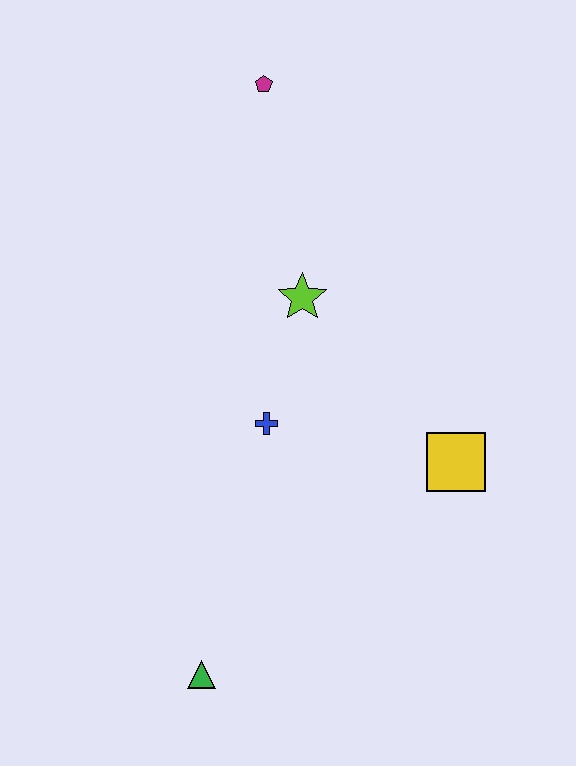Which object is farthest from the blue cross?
The magenta pentagon is farthest from the blue cross.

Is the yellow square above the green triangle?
Yes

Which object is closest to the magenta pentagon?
The lime star is closest to the magenta pentagon.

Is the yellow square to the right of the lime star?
Yes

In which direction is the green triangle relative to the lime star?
The green triangle is below the lime star.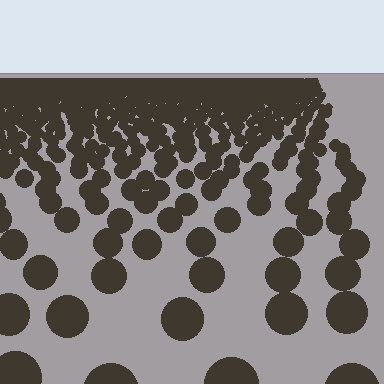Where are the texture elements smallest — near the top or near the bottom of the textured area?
Near the top.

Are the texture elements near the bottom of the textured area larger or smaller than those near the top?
Larger. Near the bottom, elements are closer to the viewer and appear at a bigger on-screen size.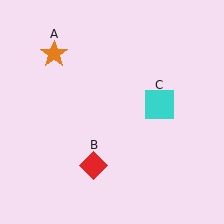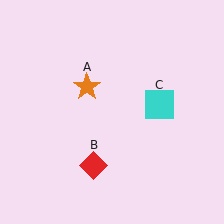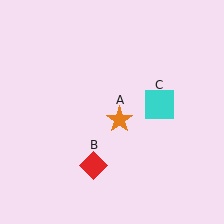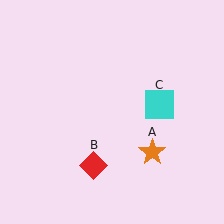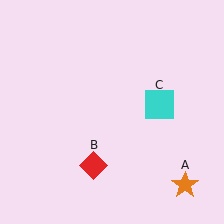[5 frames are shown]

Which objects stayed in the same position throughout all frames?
Red diamond (object B) and cyan square (object C) remained stationary.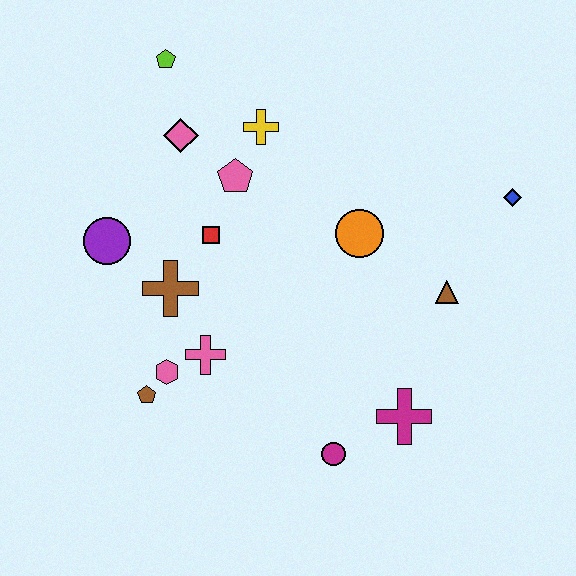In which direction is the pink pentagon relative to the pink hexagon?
The pink pentagon is above the pink hexagon.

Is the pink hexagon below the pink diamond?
Yes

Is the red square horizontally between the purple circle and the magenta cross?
Yes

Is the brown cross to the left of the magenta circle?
Yes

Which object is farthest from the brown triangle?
The lime pentagon is farthest from the brown triangle.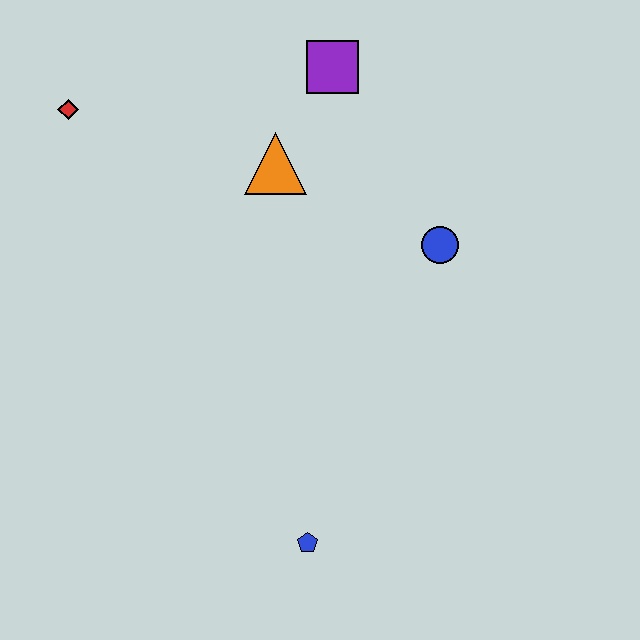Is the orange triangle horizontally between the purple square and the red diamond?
Yes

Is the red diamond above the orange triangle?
Yes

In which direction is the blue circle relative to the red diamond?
The blue circle is to the right of the red diamond.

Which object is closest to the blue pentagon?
The blue circle is closest to the blue pentagon.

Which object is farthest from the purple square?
The blue pentagon is farthest from the purple square.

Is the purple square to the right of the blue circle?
No